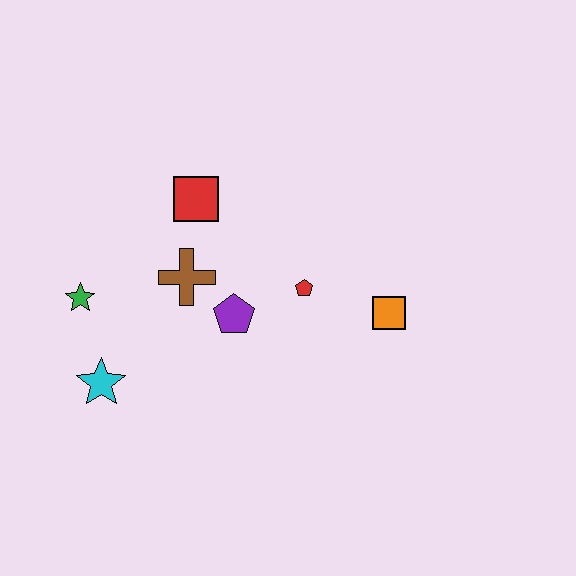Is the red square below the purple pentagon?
No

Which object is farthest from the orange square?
The green star is farthest from the orange square.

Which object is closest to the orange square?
The red pentagon is closest to the orange square.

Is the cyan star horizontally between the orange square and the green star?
Yes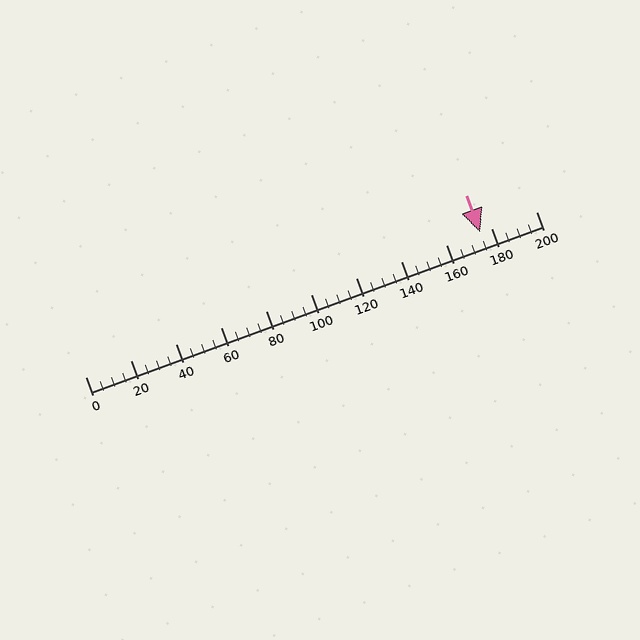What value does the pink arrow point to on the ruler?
The pink arrow points to approximately 175.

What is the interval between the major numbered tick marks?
The major tick marks are spaced 20 units apart.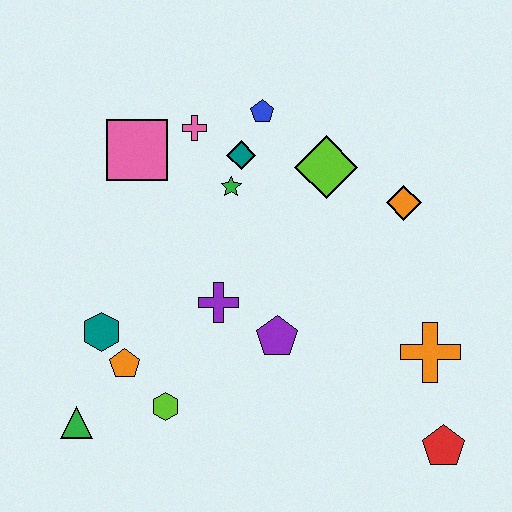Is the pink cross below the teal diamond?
No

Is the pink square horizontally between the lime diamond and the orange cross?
No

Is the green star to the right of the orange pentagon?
Yes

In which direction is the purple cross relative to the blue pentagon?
The purple cross is below the blue pentagon.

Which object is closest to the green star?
The teal diamond is closest to the green star.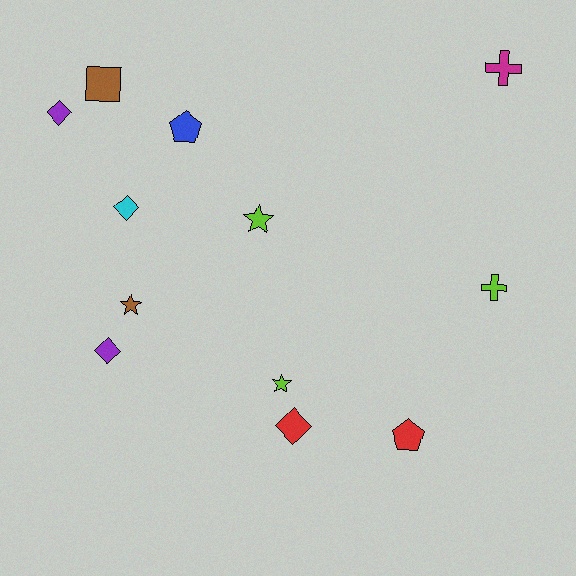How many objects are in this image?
There are 12 objects.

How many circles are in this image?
There are no circles.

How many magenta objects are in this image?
There is 1 magenta object.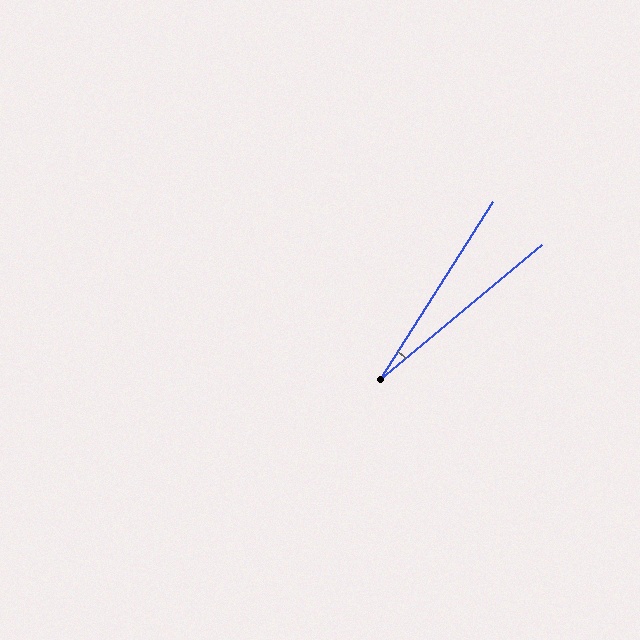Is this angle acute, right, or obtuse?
It is acute.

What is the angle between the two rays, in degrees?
Approximately 18 degrees.